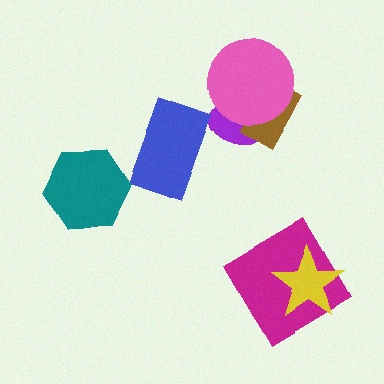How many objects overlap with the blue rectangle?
0 objects overlap with the blue rectangle.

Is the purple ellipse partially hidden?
Yes, it is partially covered by another shape.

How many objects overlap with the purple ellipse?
2 objects overlap with the purple ellipse.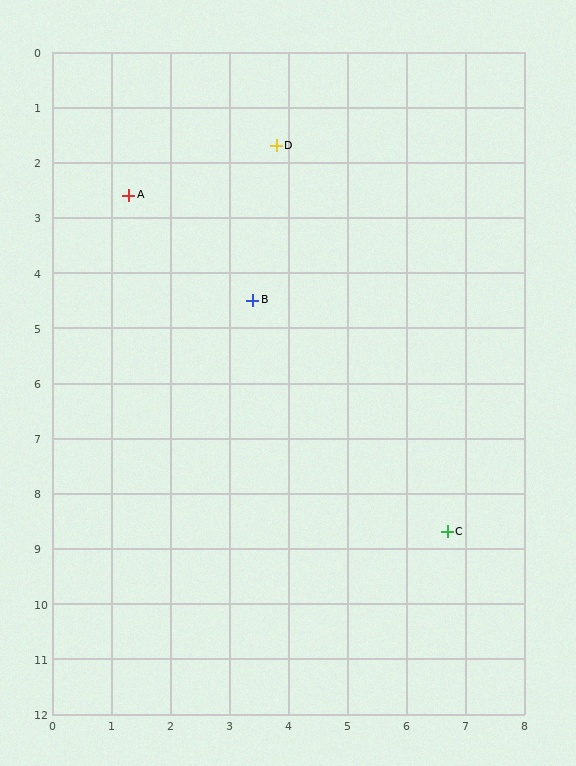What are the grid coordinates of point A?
Point A is at approximately (1.3, 2.6).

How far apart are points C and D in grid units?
Points C and D are about 7.6 grid units apart.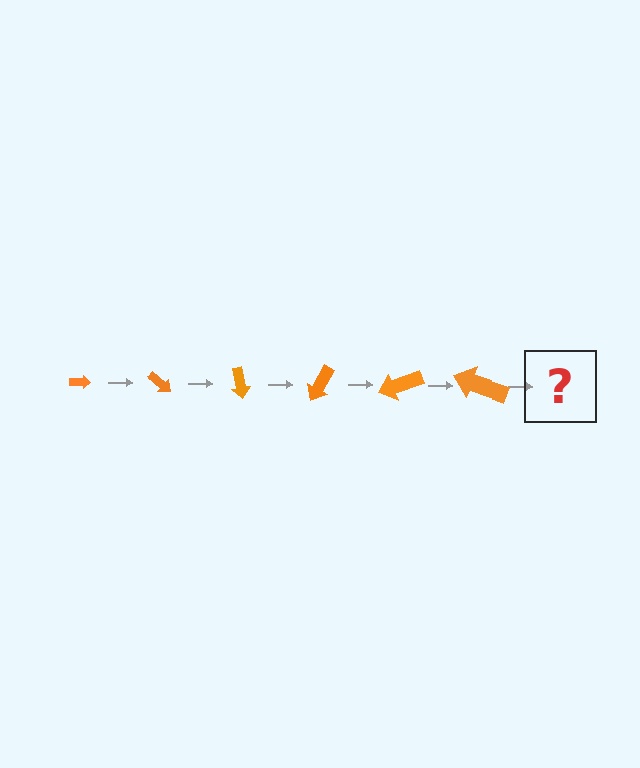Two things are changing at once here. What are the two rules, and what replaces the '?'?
The two rules are that the arrow grows larger each step and it rotates 40 degrees each step. The '?' should be an arrow, larger than the previous one and rotated 240 degrees from the start.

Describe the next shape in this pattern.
It should be an arrow, larger than the previous one and rotated 240 degrees from the start.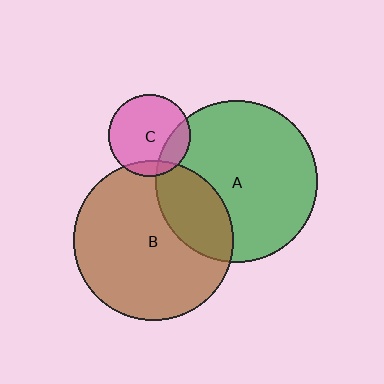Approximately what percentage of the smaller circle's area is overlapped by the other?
Approximately 10%.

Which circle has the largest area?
Circle A (green).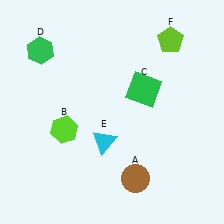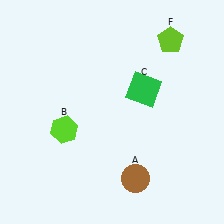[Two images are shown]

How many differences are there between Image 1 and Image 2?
There are 2 differences between the two images.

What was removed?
The green hexagon (D), the cyan triangle (E) were removed in Image 2.